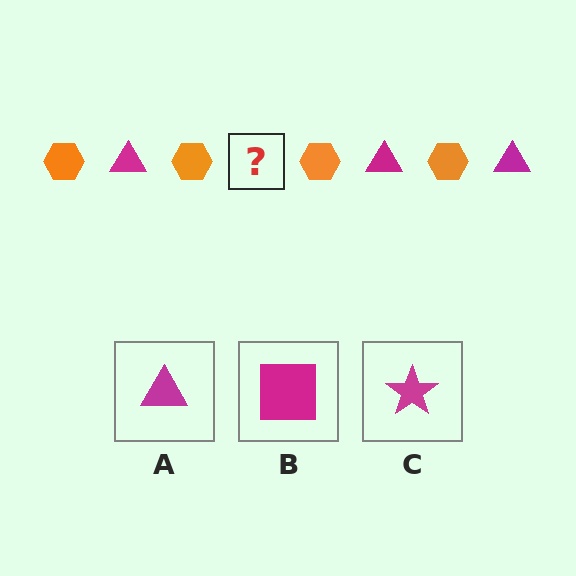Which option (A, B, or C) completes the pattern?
A.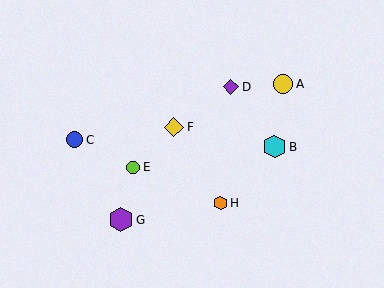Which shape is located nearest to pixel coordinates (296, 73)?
The yellow circle (labeled A) at (283, 84) is nearest to that location.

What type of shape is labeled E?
Shape E is a lime circle.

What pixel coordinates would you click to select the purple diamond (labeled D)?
Click at (231, 87) to select the purple diamond D.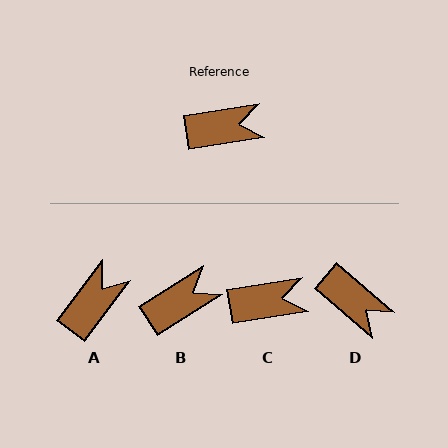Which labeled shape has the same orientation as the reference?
C.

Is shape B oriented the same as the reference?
No, it is off by about 24 degrees.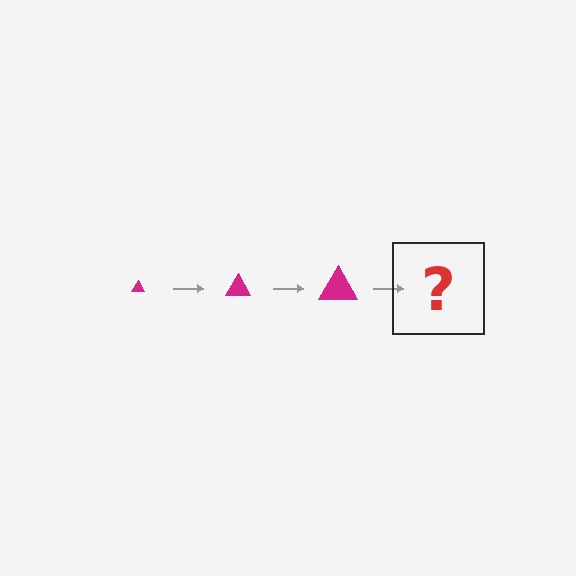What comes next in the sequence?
The next element should be a magenta triangle, larger than the previous one.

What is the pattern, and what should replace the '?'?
The pattern is that the triangle gets progressively larger each step. The '?' should be a magenta triangle, larger than the previous one.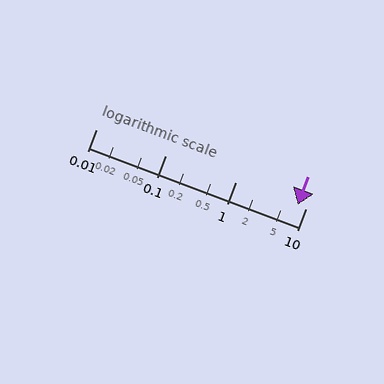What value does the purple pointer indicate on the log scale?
The pointer indicates approximately 7.7.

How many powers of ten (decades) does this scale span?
The scale spans 3 decades, from 0.01 to 10.